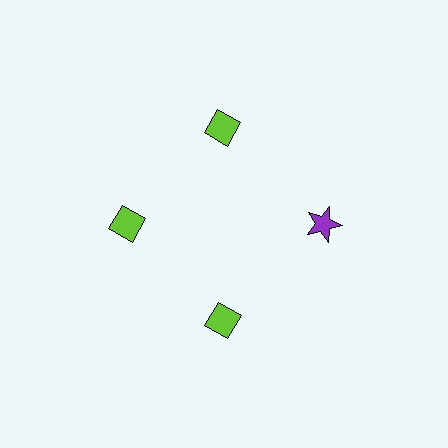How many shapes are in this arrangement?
There are 4 shapes arranged in a ring pattern.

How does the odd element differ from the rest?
It differs in both color (purple instead of lime) and shape (star instead of diamond).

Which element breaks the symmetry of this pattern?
The purple star at roughly the 3 o'clock position breaks the symmetry. All other shapes are lime diamonds.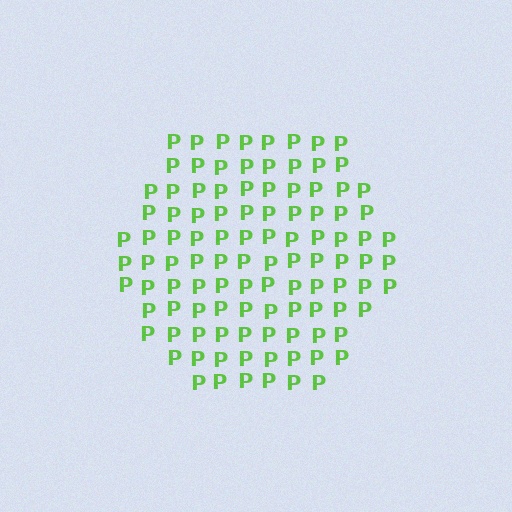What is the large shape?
The large shape is a hexagon.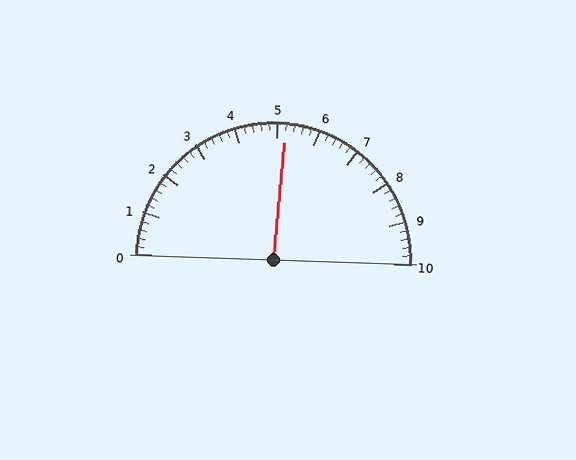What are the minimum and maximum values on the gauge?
The gauge ranges from 0 to 10.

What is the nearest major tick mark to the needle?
The nearest major tick mark is 5.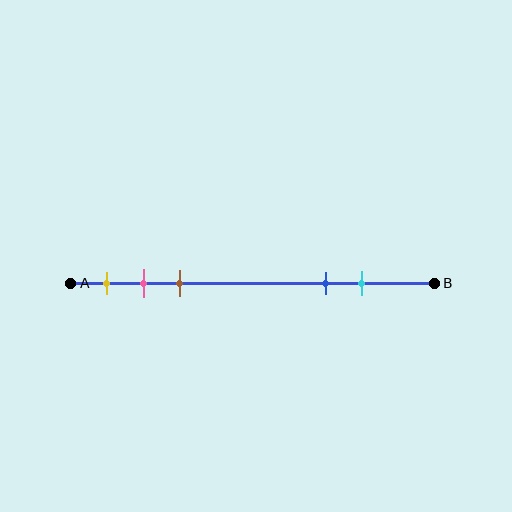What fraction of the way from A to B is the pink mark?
The pink mark is approximately 20% (0.2) of the way from A to B.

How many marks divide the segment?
There are 5 marks dividing the segment.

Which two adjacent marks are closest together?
The pink and brown marks are the closest adjacent pair.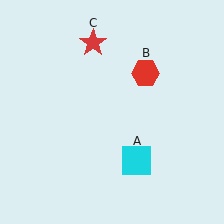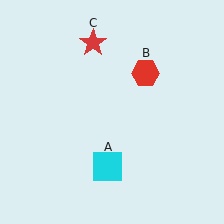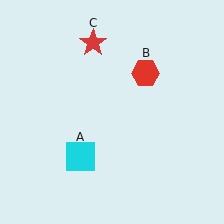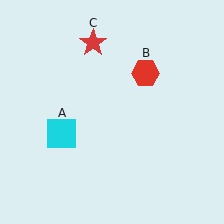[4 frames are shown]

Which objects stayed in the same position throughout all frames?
Red hexagon (object B) and red star (object C) remained stationary.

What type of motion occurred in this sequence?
The cyan square (object A) rotated clockwise around the center of the scene.